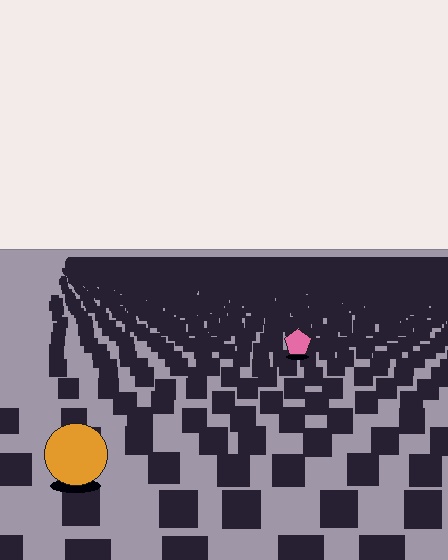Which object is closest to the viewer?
The orange circle is closest. The texture marks near it are larger and more spread out.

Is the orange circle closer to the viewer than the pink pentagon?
Yes. The orange circle is closer — you can tell from the texture gradient: the ground texture is coarser near it.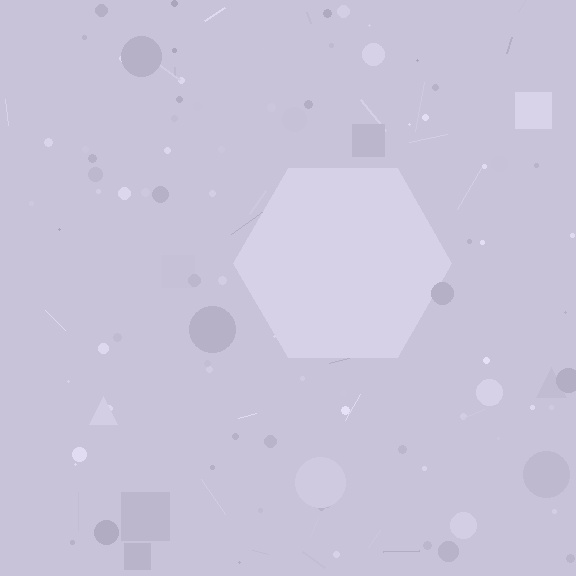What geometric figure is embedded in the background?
A hexagon is embedded in the background.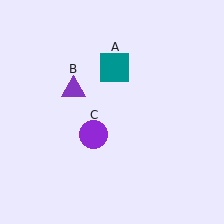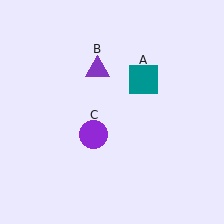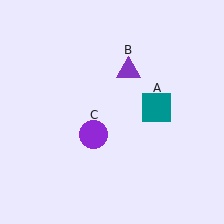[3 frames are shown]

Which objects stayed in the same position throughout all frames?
Purple circle (object C) remained stationary.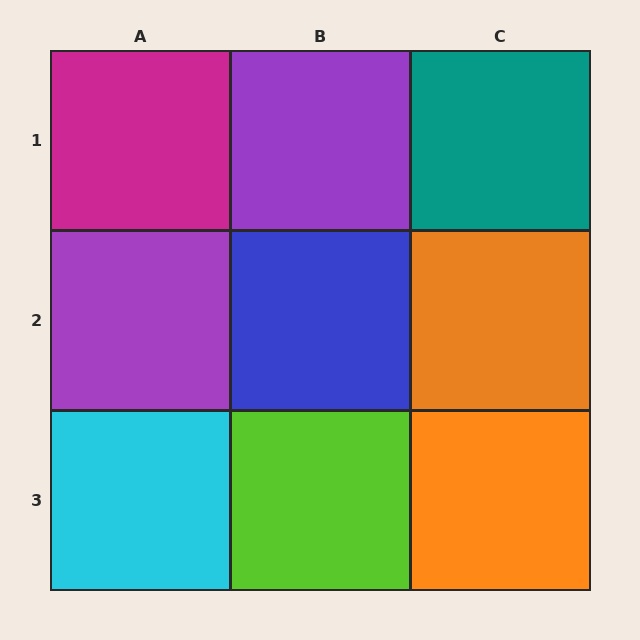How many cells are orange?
2 cells are orange.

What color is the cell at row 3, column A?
Cyan.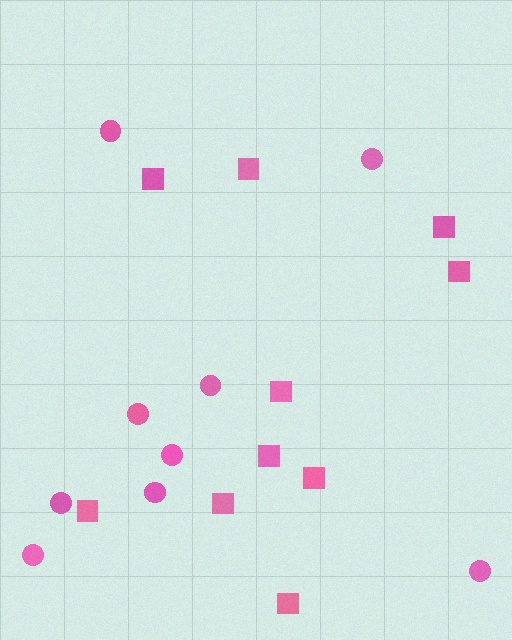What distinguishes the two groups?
There are 2 groups: one group of squares (10) and one group of circles (9).